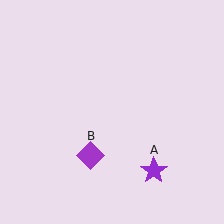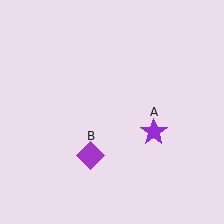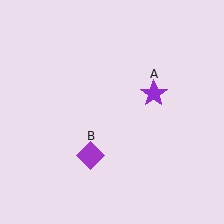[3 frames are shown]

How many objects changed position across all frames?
1 object changed position: purple star (object A).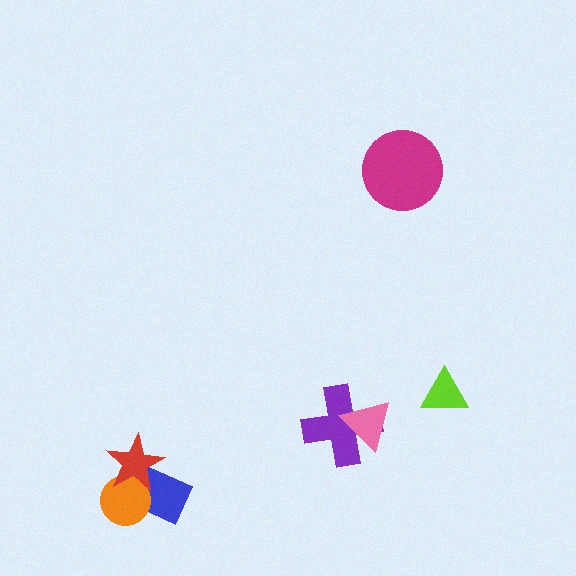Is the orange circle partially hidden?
Yes, it is partially covered by another shape.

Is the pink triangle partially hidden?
No, no other shape covers it.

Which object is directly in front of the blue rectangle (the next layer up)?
The orange circle is directly in front of the blue rectangle.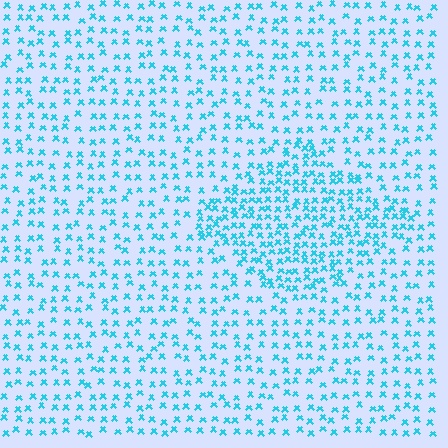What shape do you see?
I see a diamond.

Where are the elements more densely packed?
The elements are more densely packed inside the diamond boundary.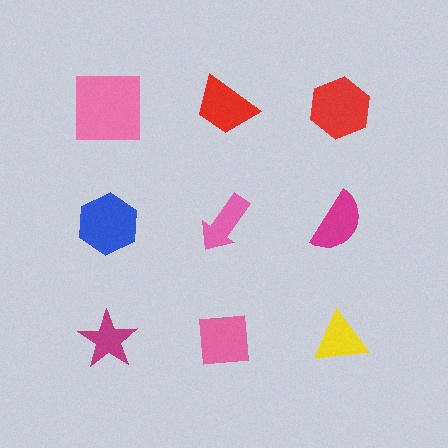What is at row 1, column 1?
A pink square.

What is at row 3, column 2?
A pink square.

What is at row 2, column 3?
A magenta semicircle.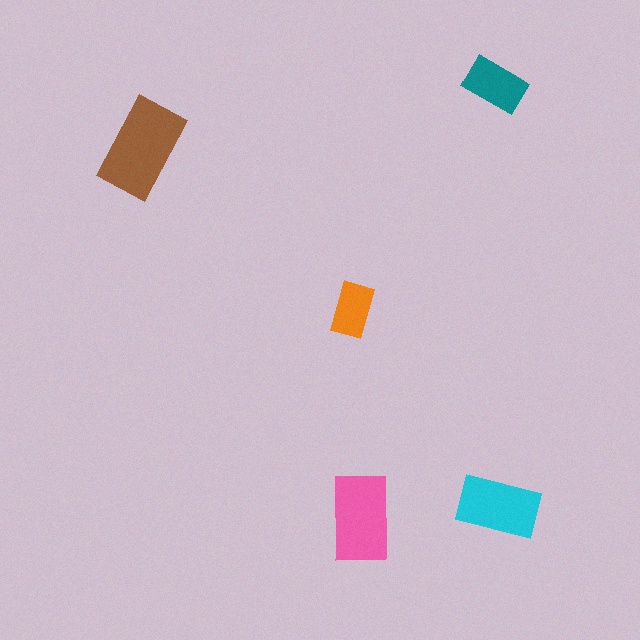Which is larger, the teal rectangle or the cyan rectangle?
The cyan one.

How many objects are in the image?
There are 5 objects in the image.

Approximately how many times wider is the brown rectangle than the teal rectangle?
About 1.5 times wider.